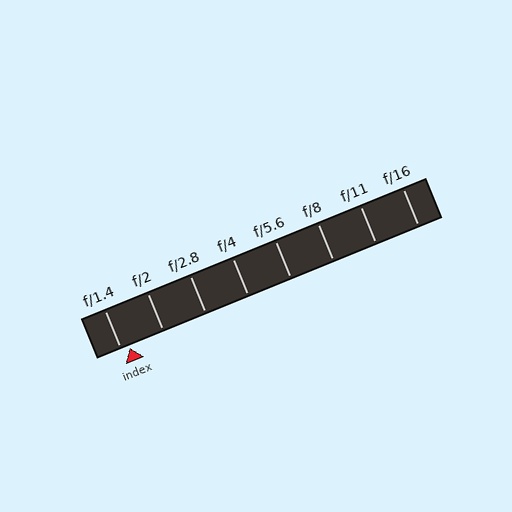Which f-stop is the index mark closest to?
The index mark is closest to f/1.4.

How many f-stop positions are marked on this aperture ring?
There are 8 f-stop positions marked.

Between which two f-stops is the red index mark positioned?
The index mark is between f/1.4 and f/2.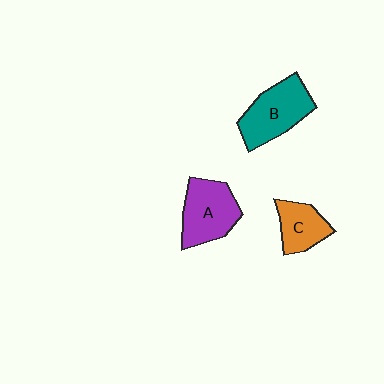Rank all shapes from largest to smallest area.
From largest to smallest: B (teal), A (purple), C (orange).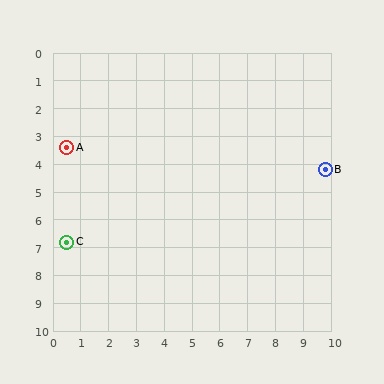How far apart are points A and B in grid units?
Points A and B are about 9.3 grid units apart.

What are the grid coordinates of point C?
Point C is at approximately (0.5, 6.8).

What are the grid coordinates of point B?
Point B is at approximately (9.8, 4.2).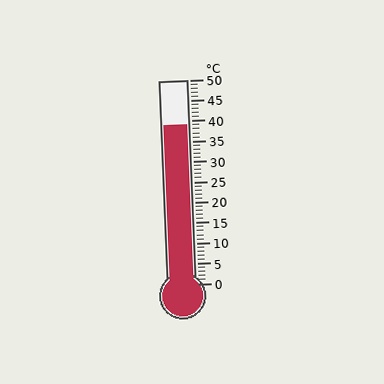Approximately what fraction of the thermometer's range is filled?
The thermometer is filled to approximately 80% of its range.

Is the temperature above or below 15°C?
The temperature is above 15°C.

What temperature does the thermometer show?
The thermometer shows approximately 39°C.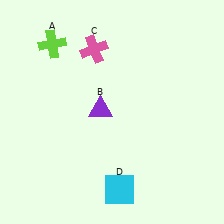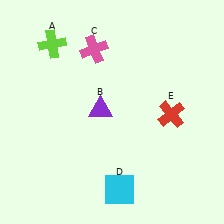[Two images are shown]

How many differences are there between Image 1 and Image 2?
There is 1 difference between the two images.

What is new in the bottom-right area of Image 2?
A red cross (E) was added in the bottom-right area of Image 2.